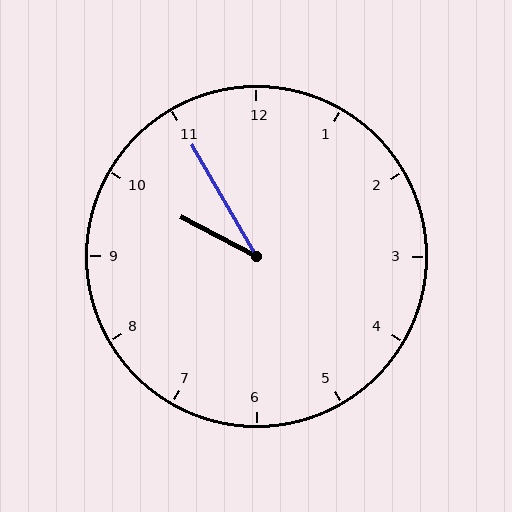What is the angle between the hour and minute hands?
Approximately 32 degrees.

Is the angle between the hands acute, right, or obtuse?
It is acute.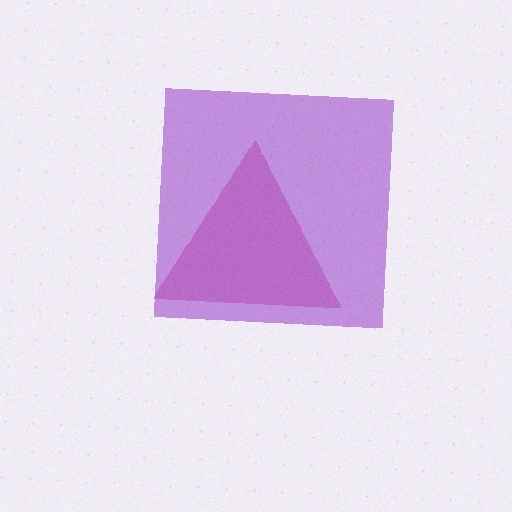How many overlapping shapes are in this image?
There are 2 overlapping shapes in the image.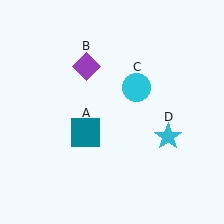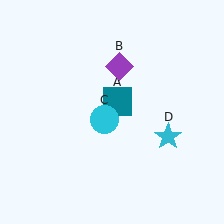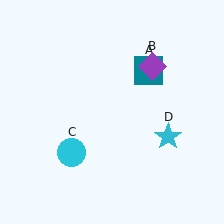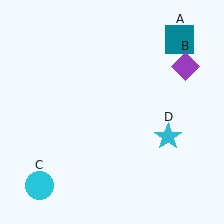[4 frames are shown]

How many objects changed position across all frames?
3 objects changed position: teal square (object A), purple diamond (object B), cyan circle (object C).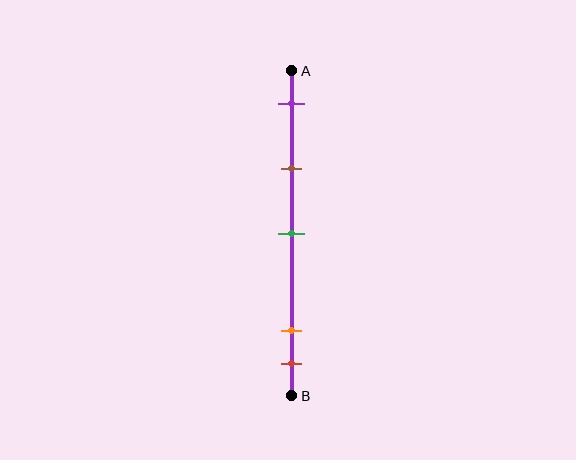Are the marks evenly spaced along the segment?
No, the marks are not evenly spaced.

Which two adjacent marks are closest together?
The orange and red marks are the closest adjacent pair.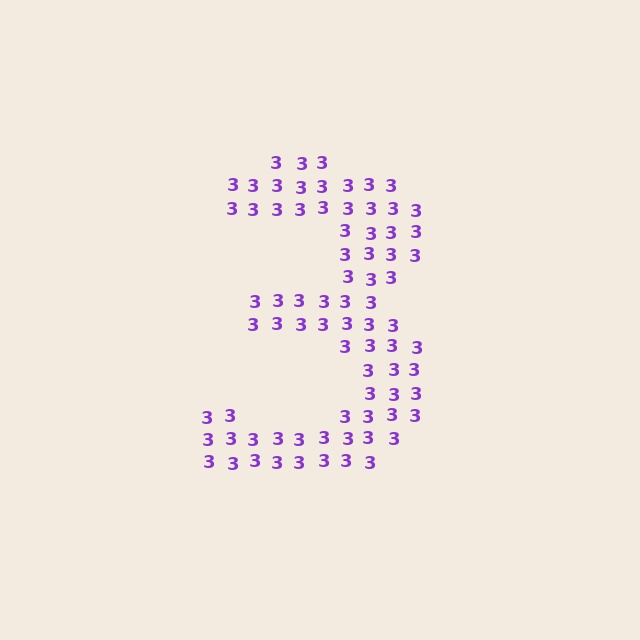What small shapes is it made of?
It is made of small digit 3's.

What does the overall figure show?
The overall figure shows the digit 3.